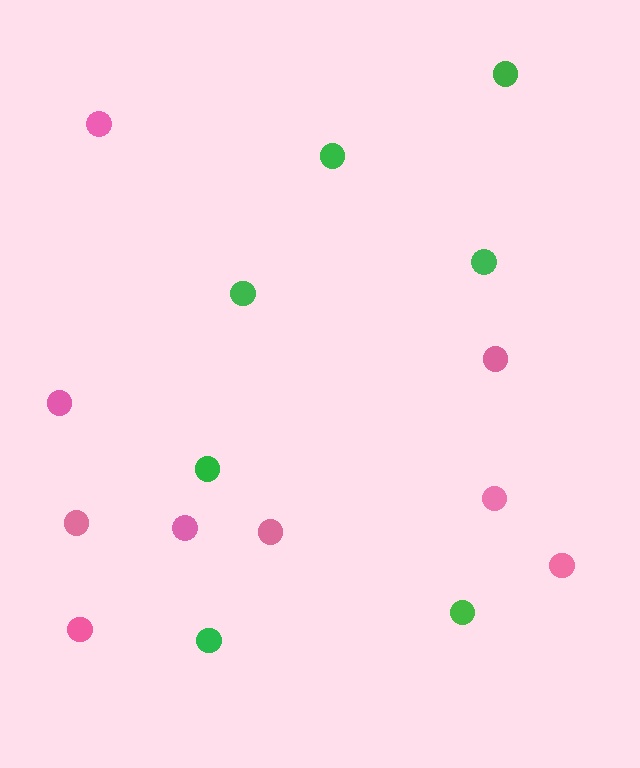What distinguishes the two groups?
There are 2 groups: one group of green circles (7) and one group of pink circles (9).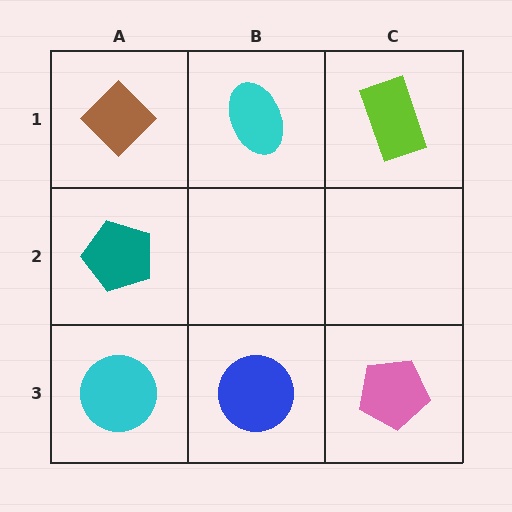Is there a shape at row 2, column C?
No, that cell is empty.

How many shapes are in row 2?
1 shape.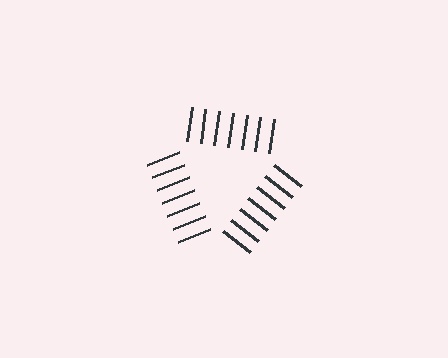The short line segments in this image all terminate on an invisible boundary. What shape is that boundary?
An illusory triangle — the line segments terminate on its edges but no continuous stroke is drawn.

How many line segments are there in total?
21 — 7 along each of the 3 edges.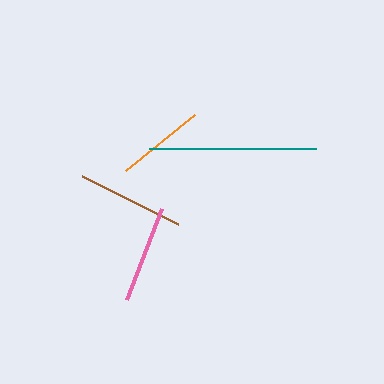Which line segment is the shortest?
The orange line is the shortest at approximately 89 pixels.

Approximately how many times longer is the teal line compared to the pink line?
The teal line is approximately 1.7 times the length of the pink line.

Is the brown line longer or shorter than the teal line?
The teal line is longer than the brown line.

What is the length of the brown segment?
The brown segment is approximately 107 pixels long.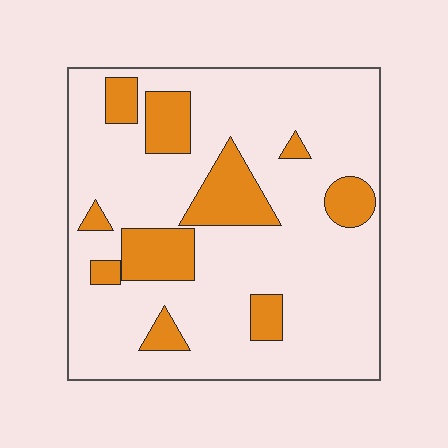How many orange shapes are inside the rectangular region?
10.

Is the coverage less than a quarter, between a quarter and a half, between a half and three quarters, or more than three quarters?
Less than a quarter.